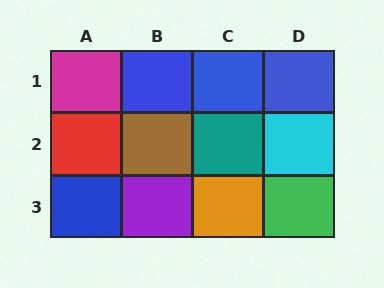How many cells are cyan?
1 cell is cyan.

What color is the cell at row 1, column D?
Blue.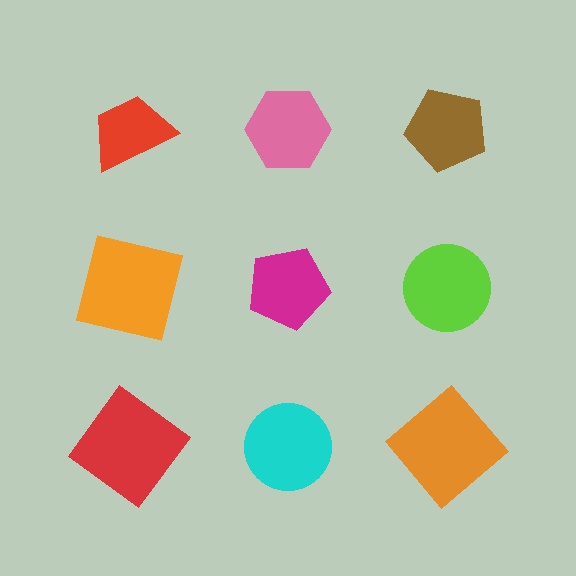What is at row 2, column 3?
A lime circle.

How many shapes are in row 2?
3 shapes.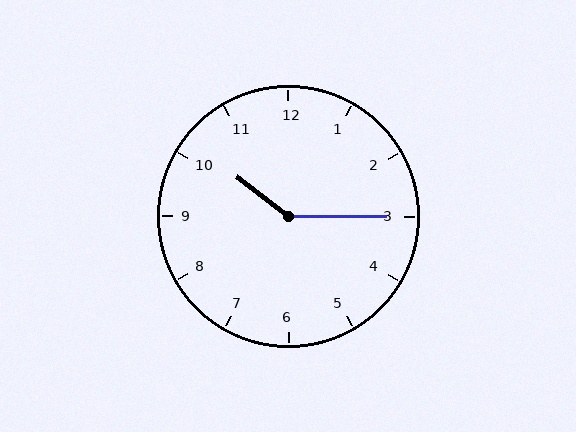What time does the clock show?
10:15.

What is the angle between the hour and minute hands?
Approximately 142 degrees.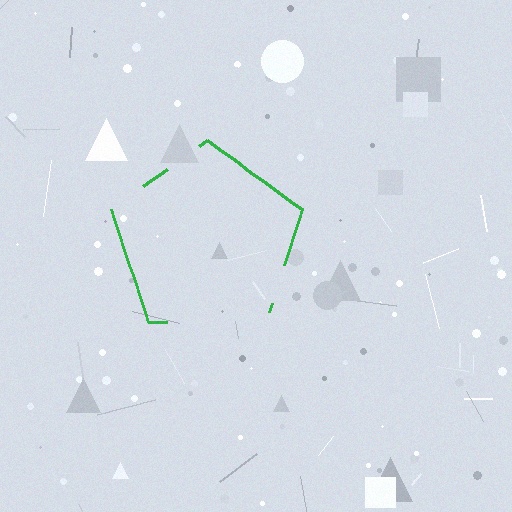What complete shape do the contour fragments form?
The contour fragments form a pentagon.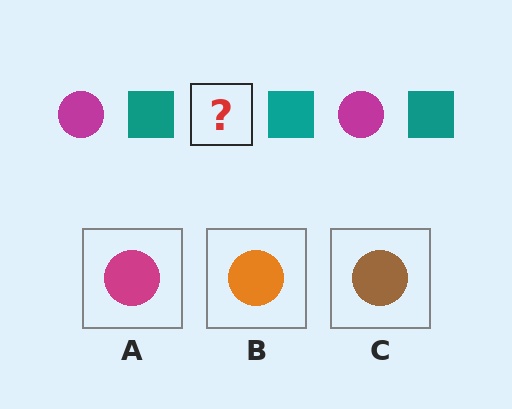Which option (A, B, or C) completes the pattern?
A.